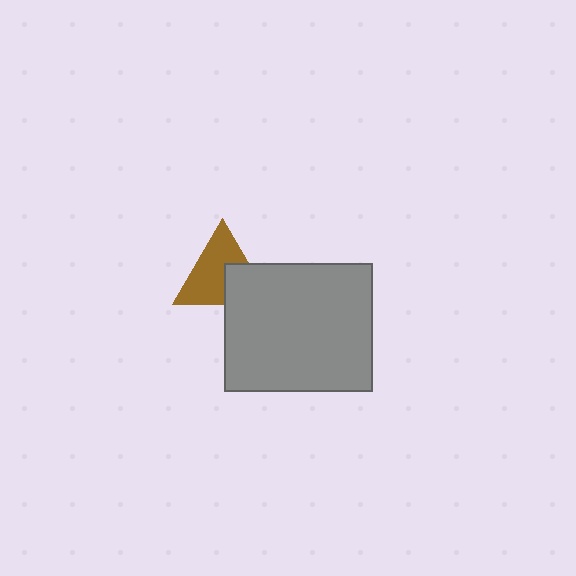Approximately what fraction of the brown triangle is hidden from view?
Roughly 35% of the brown triangle is hidden behind the gray rectangle.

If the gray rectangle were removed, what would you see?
You would see the complete brown triangle.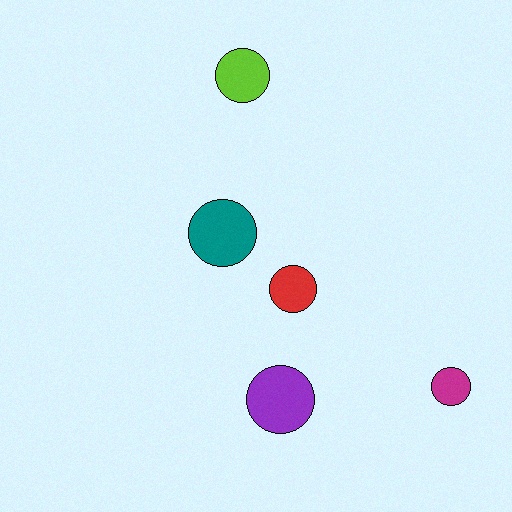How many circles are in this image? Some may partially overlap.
There are 5 circles.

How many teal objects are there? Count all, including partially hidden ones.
There is 1 teal object.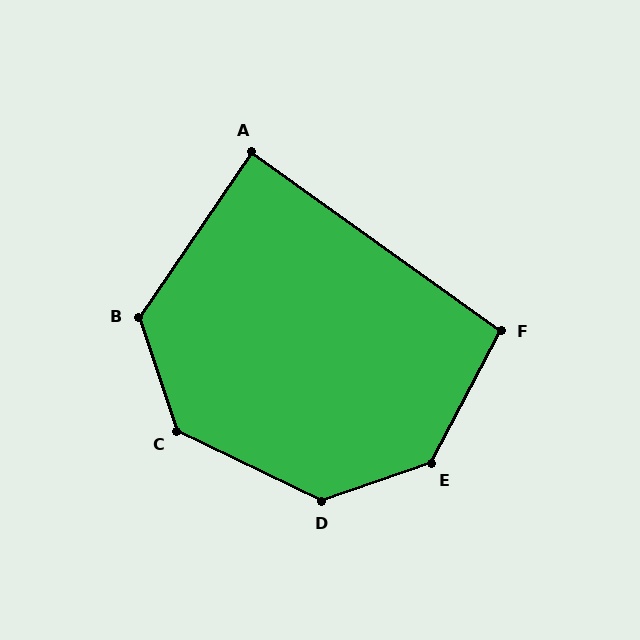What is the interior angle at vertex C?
Approximately 134 degrees (obtuse).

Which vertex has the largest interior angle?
E, at approximately 137 degrees.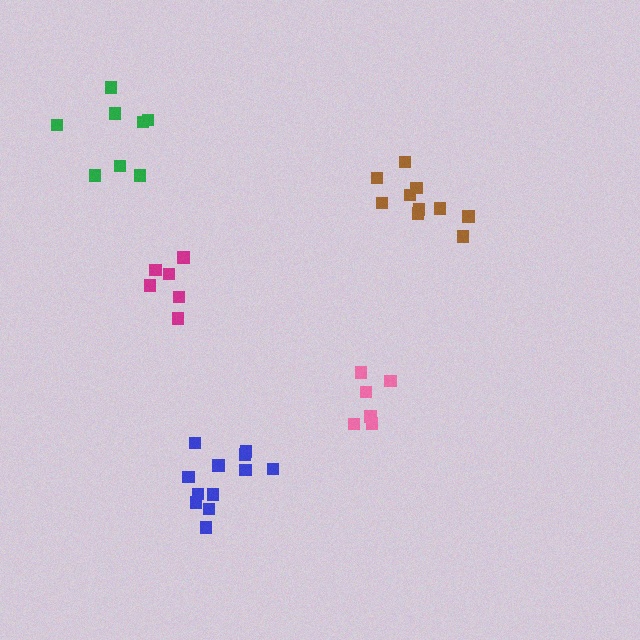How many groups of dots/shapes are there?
There are 5 groups.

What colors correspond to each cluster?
The clusters are colored: pink, blue, brown, magenta, green.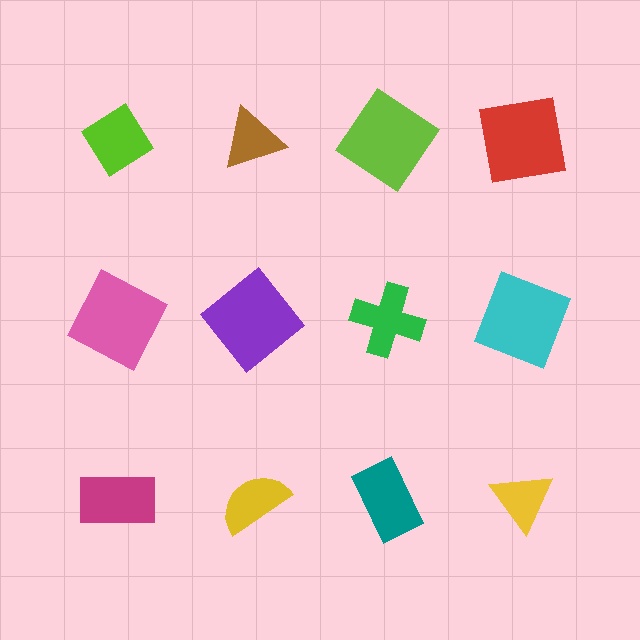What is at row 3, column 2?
A yellow semicircle.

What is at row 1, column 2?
A brown triangle.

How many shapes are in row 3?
4 shapes.